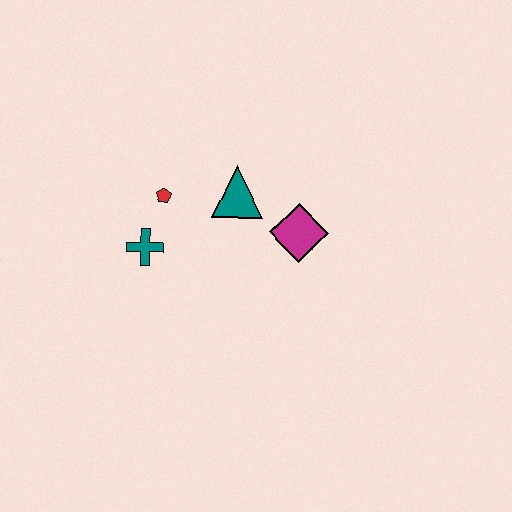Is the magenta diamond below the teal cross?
No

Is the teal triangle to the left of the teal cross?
No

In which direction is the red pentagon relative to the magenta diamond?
The red pentagon is to the left of the magenta diamond.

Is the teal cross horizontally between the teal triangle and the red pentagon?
No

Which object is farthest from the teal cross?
The magenta diamond is farthest from the teal cross.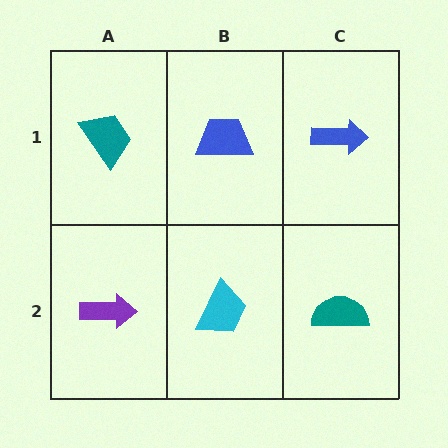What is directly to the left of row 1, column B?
A teal trapezoid.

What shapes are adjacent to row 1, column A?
A purple arrow (row 2, column A), a blue trapezoid (row 1, column B).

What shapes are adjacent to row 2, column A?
A teal trapezoid (row 1, column A), a cyan trapezoid (row 2, column B).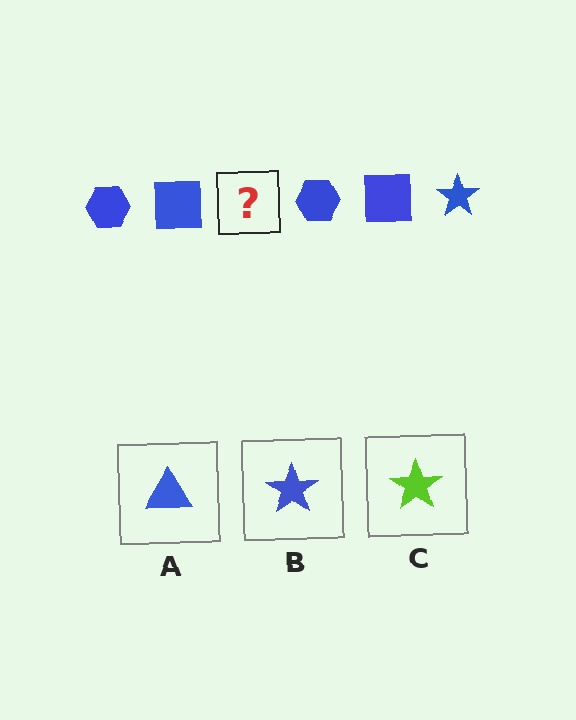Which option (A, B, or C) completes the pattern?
B.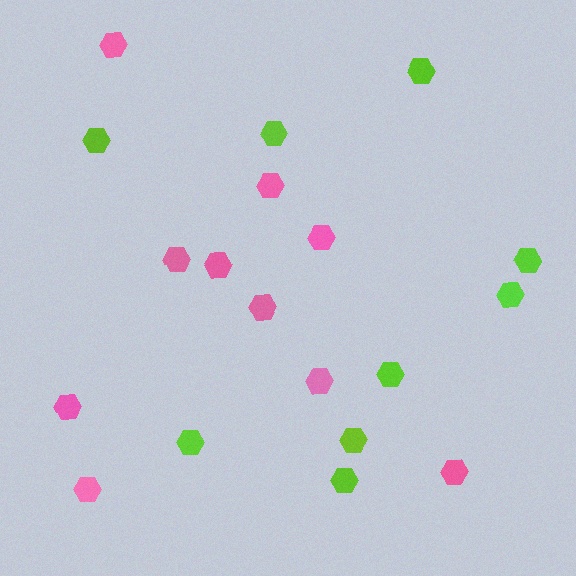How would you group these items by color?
There are 2 groups: one group of pink hexagons (10) and one group of lime hexagons (9).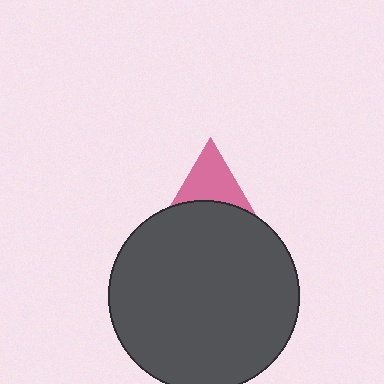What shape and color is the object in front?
The object in front is a dark gray circle.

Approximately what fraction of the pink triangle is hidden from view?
Roughly 46% of the pink triangle is hidden behind the dark gray circle.